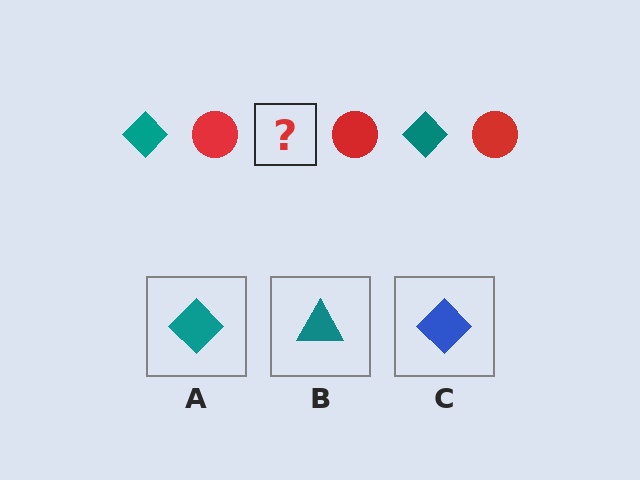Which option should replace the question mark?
Option A.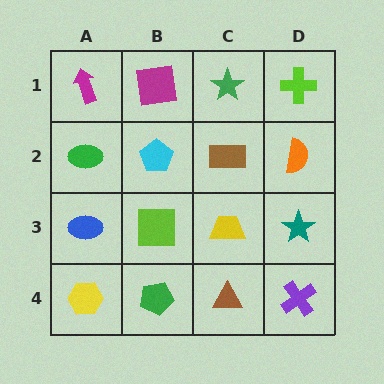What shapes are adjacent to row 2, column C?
A green star (row 1, column C), a yellow trapezoid (row 3, column C), a cyan pentagon (row 2, column B), an orange semicircle (row 2, column D).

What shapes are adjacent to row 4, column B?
A lime square (row 3, column B), a yellow hexagon (row 4, column A), a brown triangle (row 4, column C).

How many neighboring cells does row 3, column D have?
3.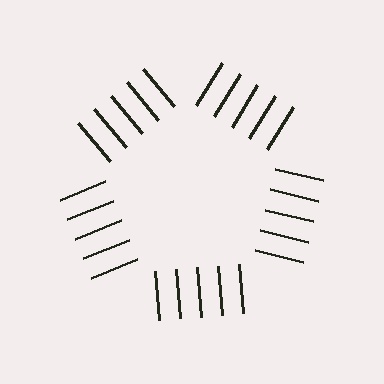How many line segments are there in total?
25 — 5 along each of the 5 edges.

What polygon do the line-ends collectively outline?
An illusory pentagon — the line segments terminate on its edges but no continuous stroke is drawn.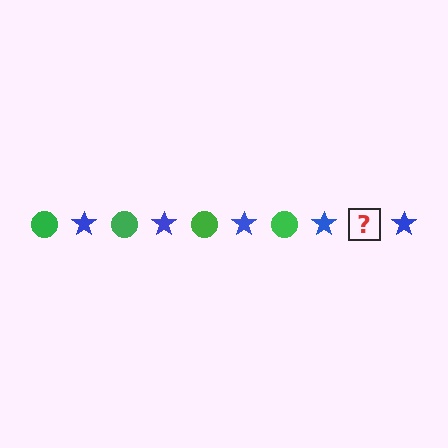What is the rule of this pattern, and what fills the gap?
The rule is that the pattern alternates between green circle and blue star. The gap should be filled with a green circle.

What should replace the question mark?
The question mark should be replaced with a green circle.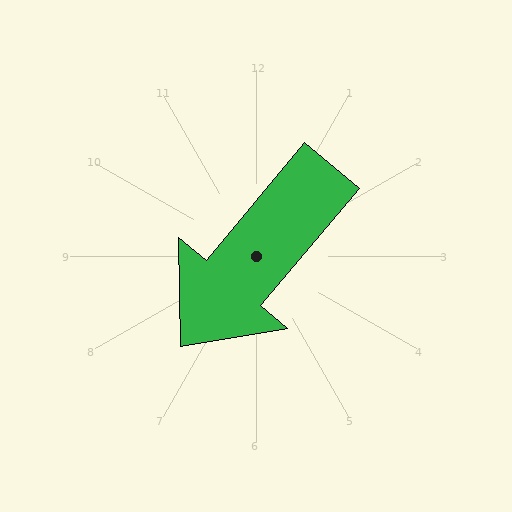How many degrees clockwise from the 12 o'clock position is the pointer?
Approximately 220 degrees.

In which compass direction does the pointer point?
Southwest.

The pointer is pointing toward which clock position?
Roughly 7 o'clock.